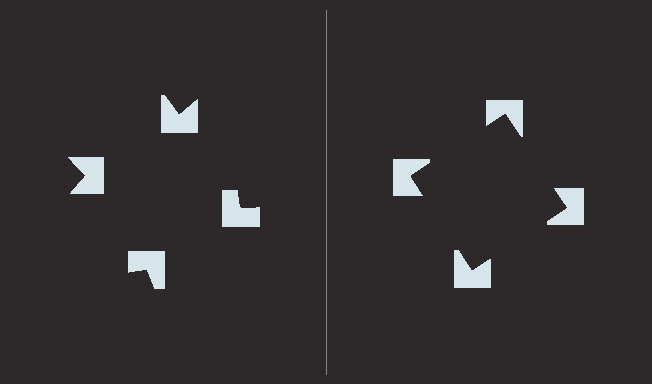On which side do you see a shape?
An illusory square appears on the right side. On the left side the wedge cuts are rotated, so no coherent shape forms.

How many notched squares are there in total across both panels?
8 — 4 on each side.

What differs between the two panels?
The notched squares are positioned identically on both sides; only the wedge orientations differ. On the right they align to a square; on the left they are misaligned.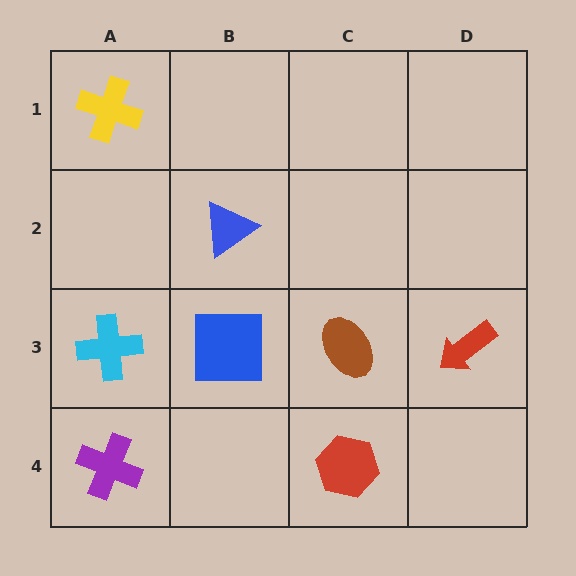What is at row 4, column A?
A purple cross.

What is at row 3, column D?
A red arrow.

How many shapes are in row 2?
1 shape.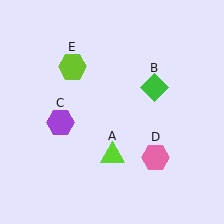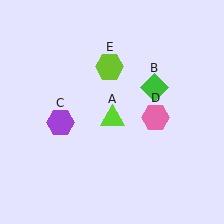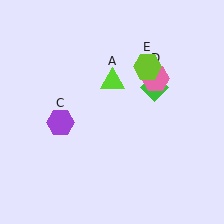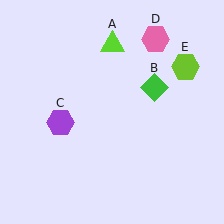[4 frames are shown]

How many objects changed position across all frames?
3 objects changed position: lime triangle (object A), pink hexagon (object D), lime hexagon (object E).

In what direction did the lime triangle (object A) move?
The lime triangle (object A) moved up.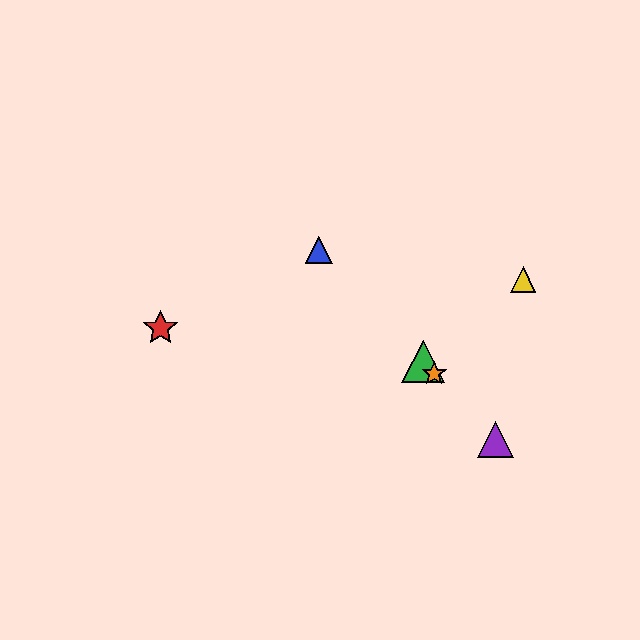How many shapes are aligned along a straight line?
4 shapes (the blue triangle, the green triangle, the purple triangle, the orange star) are aligned along a straight line.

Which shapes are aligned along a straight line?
The blue triangle, the green triangle, the purple triangle, the orange star are aligned along a straight line.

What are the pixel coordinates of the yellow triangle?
The yellow triangle is at (523, 280).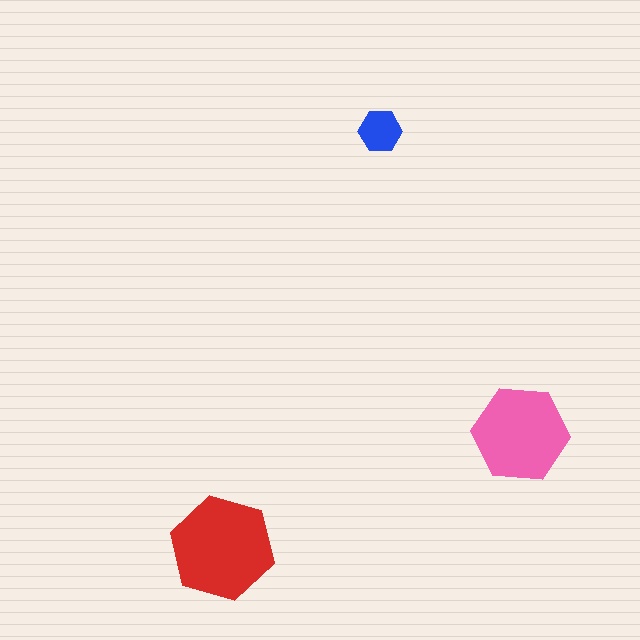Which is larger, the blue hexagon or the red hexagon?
The red one.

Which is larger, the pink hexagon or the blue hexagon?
The pink one.